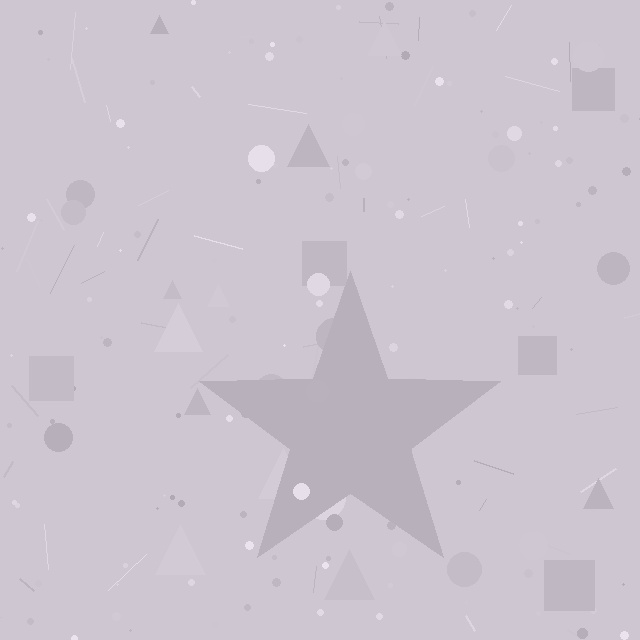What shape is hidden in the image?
A star is hidden in the image.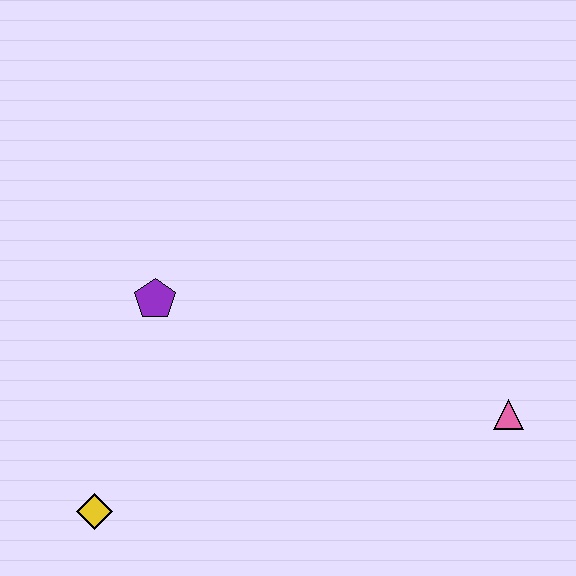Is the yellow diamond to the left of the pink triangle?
Yes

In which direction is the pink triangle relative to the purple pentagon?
The pink triangle is to the right of the purple pentagon.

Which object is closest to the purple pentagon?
The yellow diamond is closest to the purple pentagon.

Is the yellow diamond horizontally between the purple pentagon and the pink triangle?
No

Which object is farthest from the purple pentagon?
The pink triangle is farthest from the purple pentagon.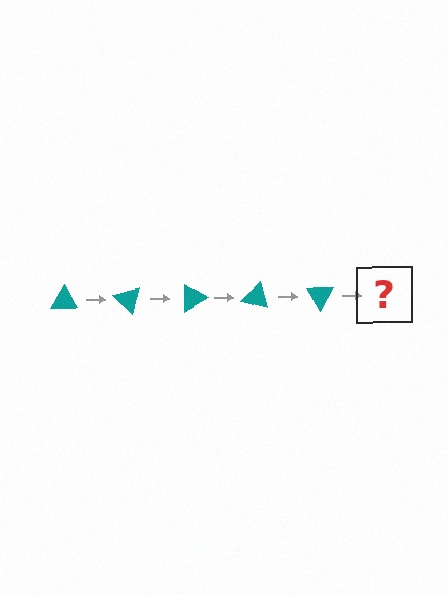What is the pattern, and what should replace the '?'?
The pattern is that the triangle rotates 45 degrees each step. The '?' should be a teal triangle rotated 225 degrees.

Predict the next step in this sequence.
The next step is a teal triangle rotated 225 degrees.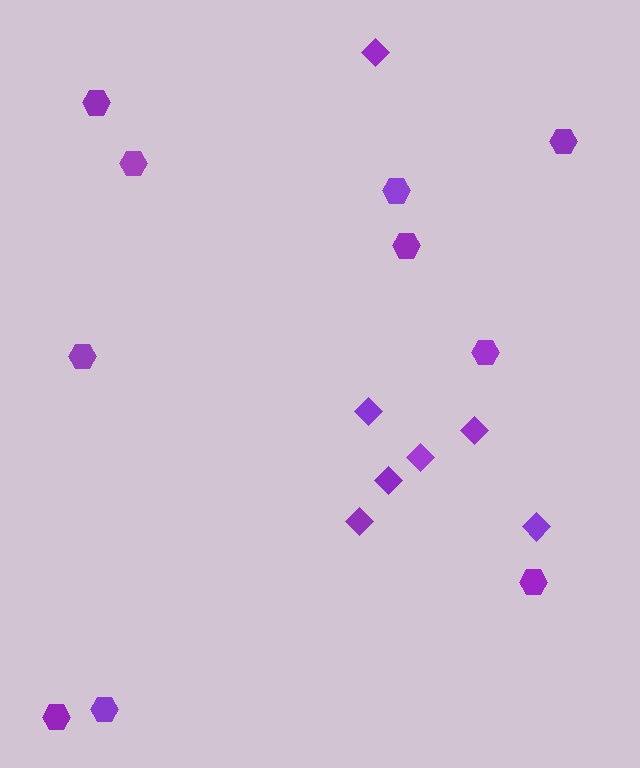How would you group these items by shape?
There are 2 groups: one group of diamonds (7) and one group of hexagons (10).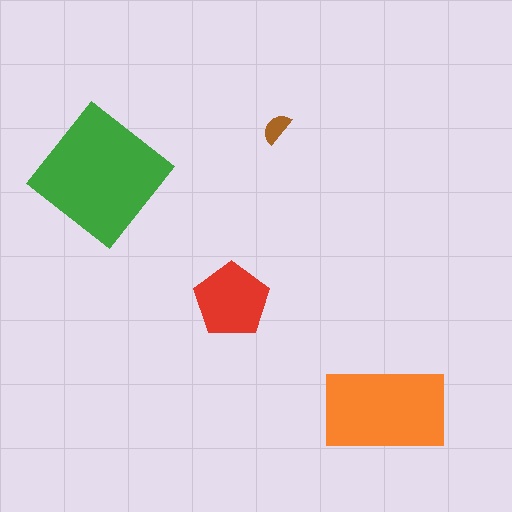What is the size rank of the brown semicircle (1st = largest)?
4th.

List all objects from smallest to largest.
The brown semicircle, the red pentagon, the orange rectangle, the green diamond.